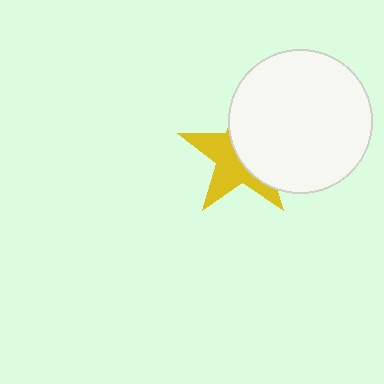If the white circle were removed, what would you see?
You would see the complete yellow star.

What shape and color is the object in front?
The object in front is a white circle.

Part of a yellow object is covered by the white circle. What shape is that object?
It is a star.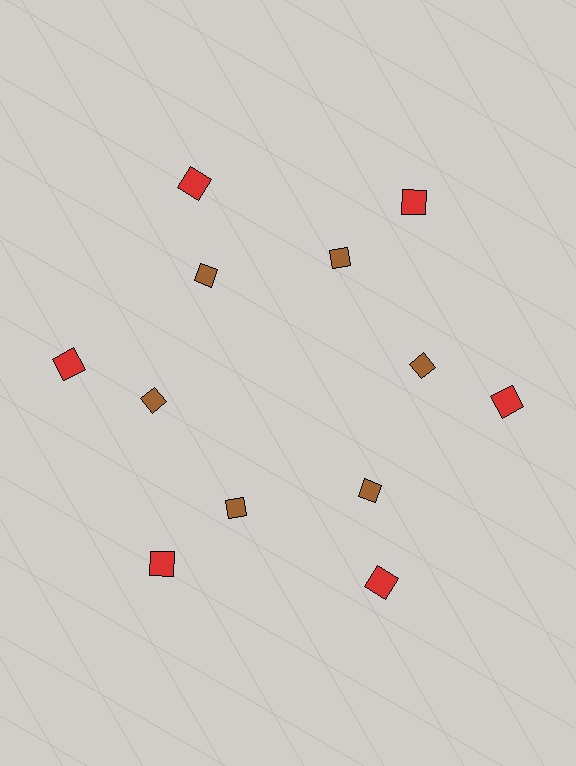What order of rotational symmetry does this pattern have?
This pattern has 6-fold rotational symmetry.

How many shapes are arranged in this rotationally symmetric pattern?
There are 12 shapes, arranged in 6 groups of 2.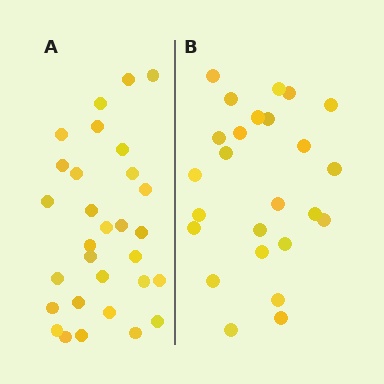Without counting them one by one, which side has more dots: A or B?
Region A (the left region) has more dots.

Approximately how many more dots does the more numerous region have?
Region A has about 5 more dots than region B.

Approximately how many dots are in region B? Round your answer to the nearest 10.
About 20 dots. (The exact count is 25, which rounds to 20.)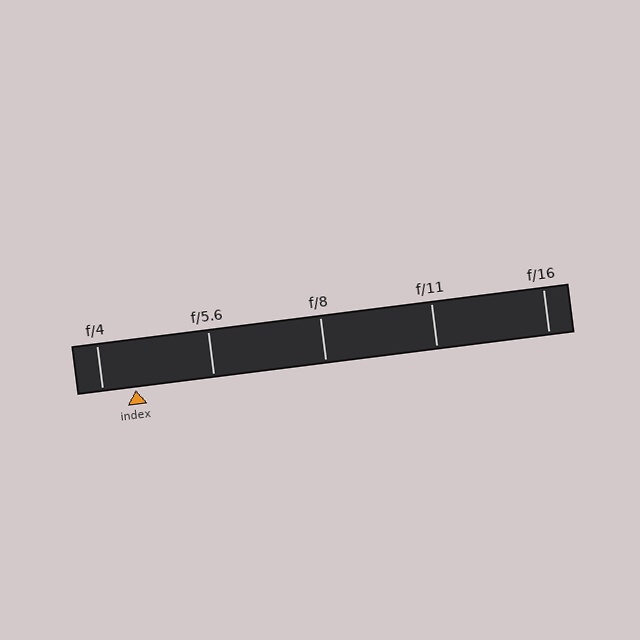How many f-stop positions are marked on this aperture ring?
There are 5 f-stop positions marked.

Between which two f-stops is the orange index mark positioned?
The index mark is between f/4 and f/5.6.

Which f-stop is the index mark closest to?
The index mark is closest to f/4.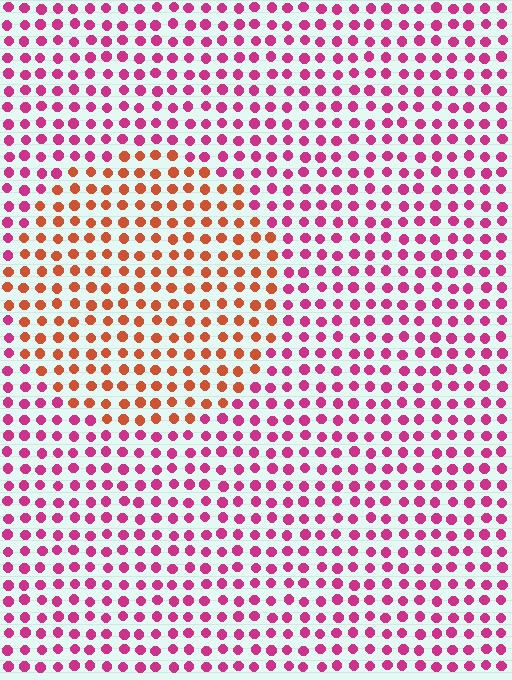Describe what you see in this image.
The image is filled with small magenta elements in a uniform arrangement. A circle-shaped region is visible where the elements are tinted to a slightly different hue, forming a subtle color boundary.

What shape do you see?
I see a circle.